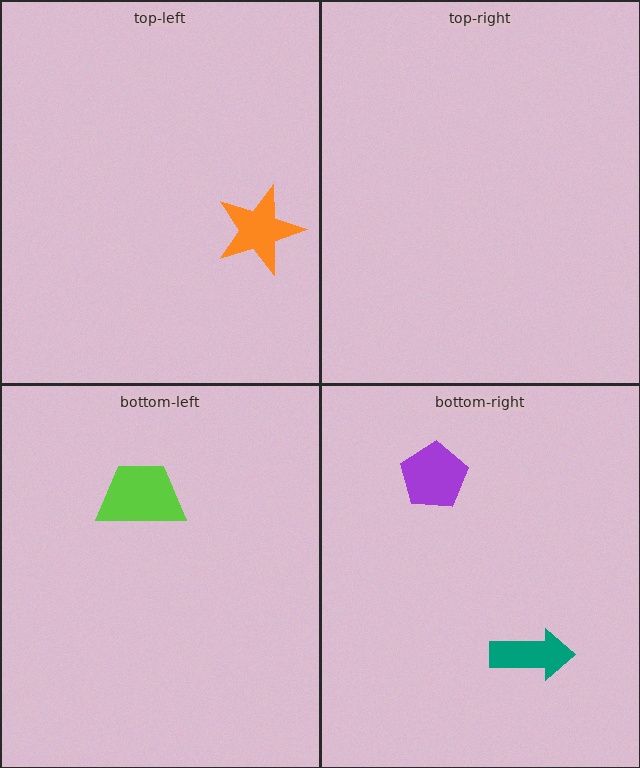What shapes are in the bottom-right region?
The purple pentagon, the teal arrow.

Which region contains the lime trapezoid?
The bottom-left region.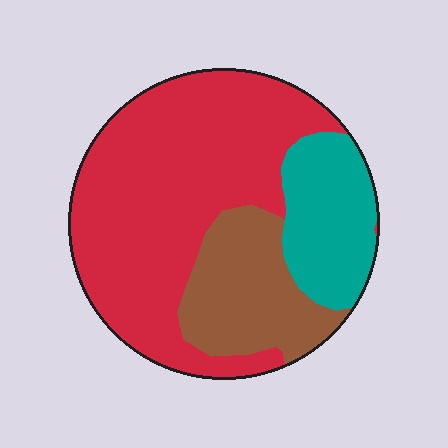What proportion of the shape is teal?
Teal takes up about one fifth (1/5) of the shape.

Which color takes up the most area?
Red, at roughly 60%.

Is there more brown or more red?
Red.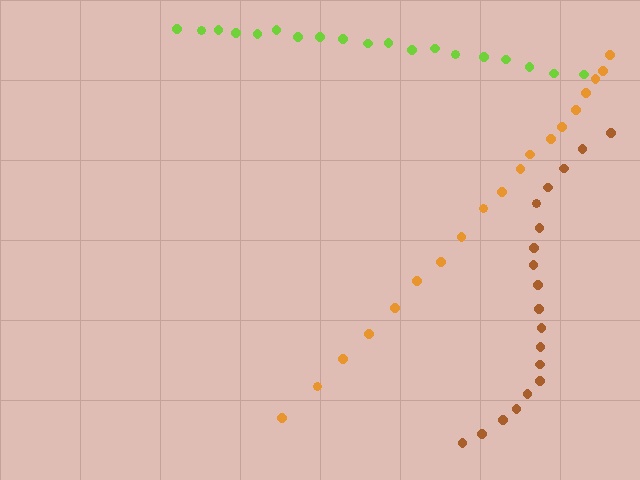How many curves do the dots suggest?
There are 3 distinct paths.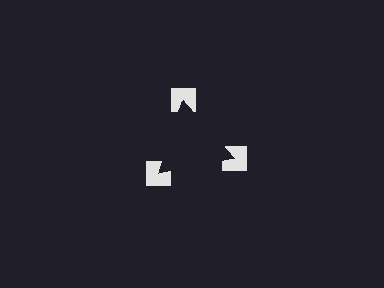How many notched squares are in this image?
There are 3 — one at each vertex of the illusory triangle.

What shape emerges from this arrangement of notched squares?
An illusory triangle — its edges are inferred from the aligned wedge cuts in the notched squares, not physically drawn.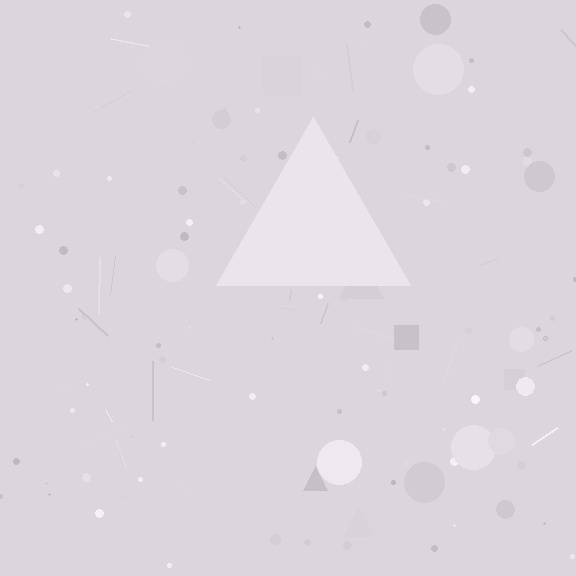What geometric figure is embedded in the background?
A triangle is embedded in the background.